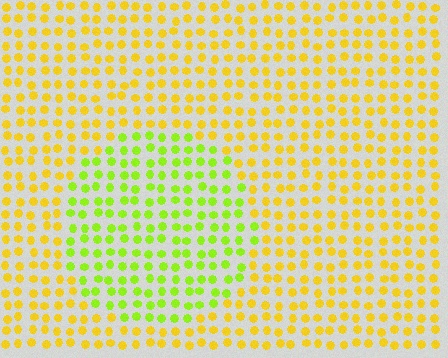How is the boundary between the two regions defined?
The boundary is defined purely by a slight shift in hue (about 38 degrees). Spacing, size, and orientation are identical on both sides.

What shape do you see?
I see a circle.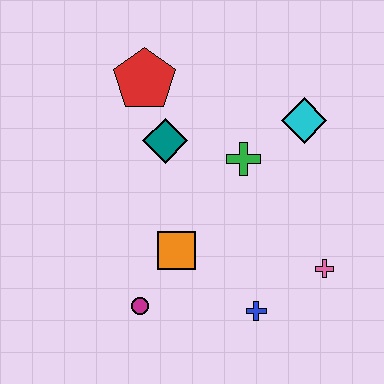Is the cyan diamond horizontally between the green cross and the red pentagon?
No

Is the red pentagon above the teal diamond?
Yes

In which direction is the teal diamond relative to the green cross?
The teal diamond is to the left of the green cross.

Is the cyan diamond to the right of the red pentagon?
Yes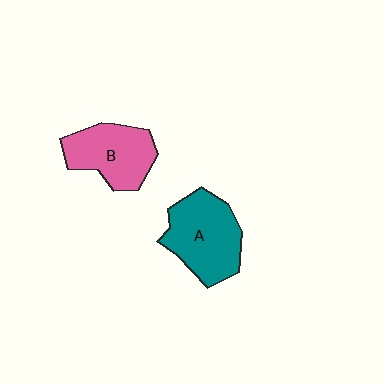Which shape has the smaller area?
Shape B (pink).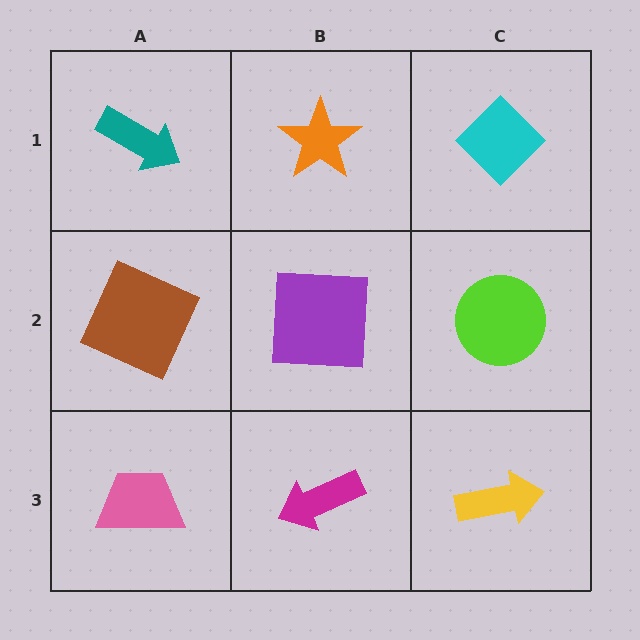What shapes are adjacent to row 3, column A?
A brown square (row 2, column A), a magenta arrow (row 3, column B).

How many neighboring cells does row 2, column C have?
3.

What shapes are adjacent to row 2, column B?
An orange star (row 1, column B), a magenta arrow (row 3, column B), a brown square (row 2, column A), a lime circle (row 2, column C).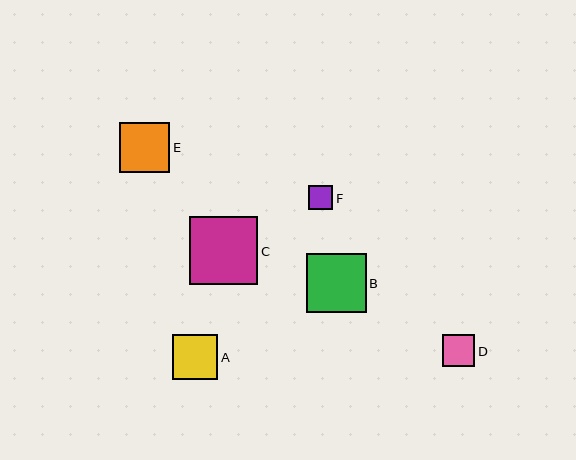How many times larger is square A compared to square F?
Square A is approximately 1.9 times the size of square F.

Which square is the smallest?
Square F is the smallest with a size of approximately 24 pixels.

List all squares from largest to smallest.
From largest to smallest: C, B, E, A, D, F.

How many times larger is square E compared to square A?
Square E is approximately 1.1 times the size of square A.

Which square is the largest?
Square C is the largest with a size of approximately 68 pixels.